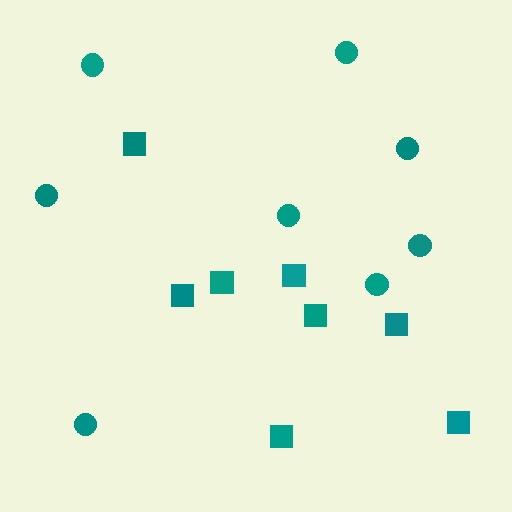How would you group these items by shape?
There are 2 groups: one group of circles (8) and one group of squares (8).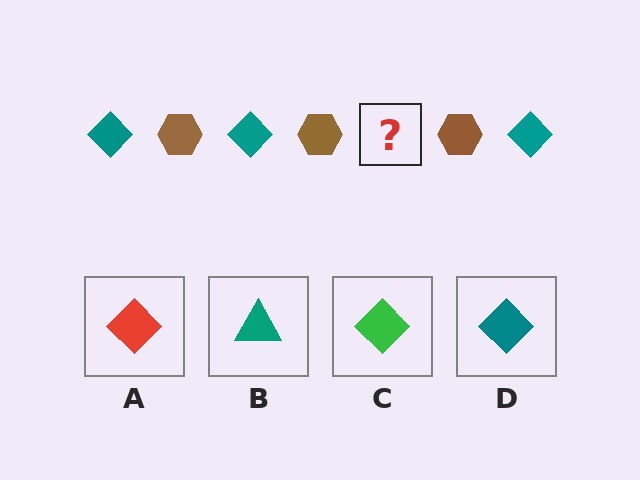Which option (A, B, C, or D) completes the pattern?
D.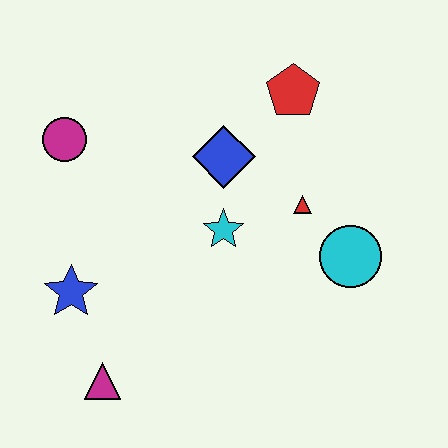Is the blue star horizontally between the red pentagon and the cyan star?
No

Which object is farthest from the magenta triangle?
The red pentagon is farthest from the magenta triangle.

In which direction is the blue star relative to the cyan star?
The blue star is to the left of the cyan star.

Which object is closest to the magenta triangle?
The blue star is closest to the magenta triangle.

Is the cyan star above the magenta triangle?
Yes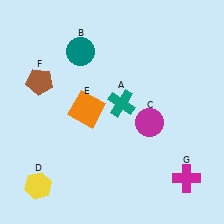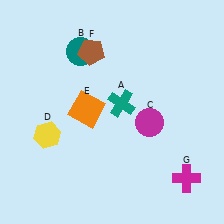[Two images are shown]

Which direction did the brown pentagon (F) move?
The brown pentagon (F) moved right.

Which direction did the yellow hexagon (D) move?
The yellow hexagon (D) moved up.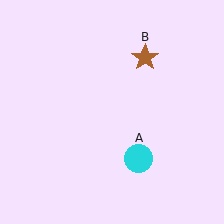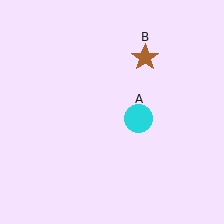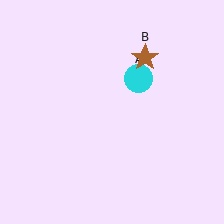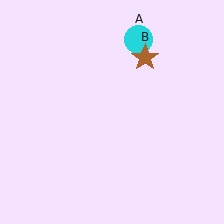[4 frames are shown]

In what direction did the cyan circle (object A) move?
The cyan circle (object A) moved up.